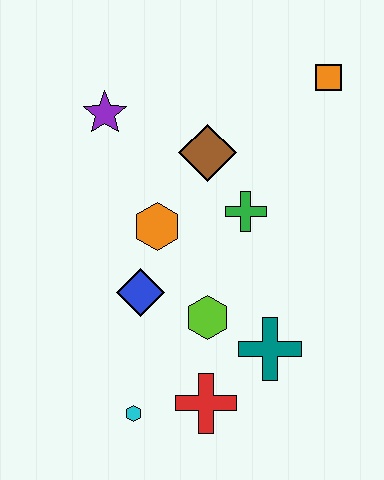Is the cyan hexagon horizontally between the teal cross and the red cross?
No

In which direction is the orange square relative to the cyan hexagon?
The orange square is above the cyan hexagon.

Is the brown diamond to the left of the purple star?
No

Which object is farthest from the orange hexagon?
The orange square is farthest from the orange hexagon.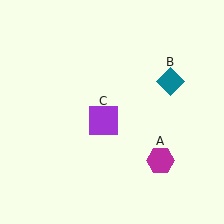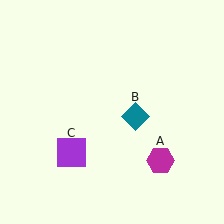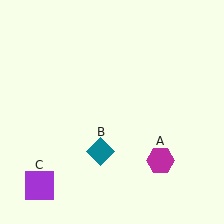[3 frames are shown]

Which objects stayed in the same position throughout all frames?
Magenta hexagon (object A) remained stationary.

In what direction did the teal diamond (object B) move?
The teal diamond (object B) moved down and to the left.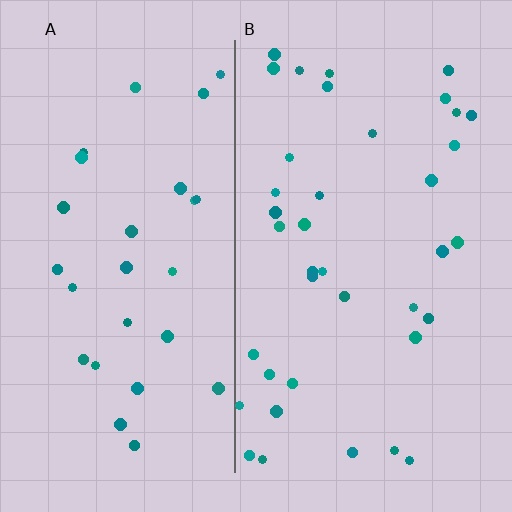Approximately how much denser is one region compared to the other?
Approximately 1.4× — region B over region A.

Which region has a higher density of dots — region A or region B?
B (the right).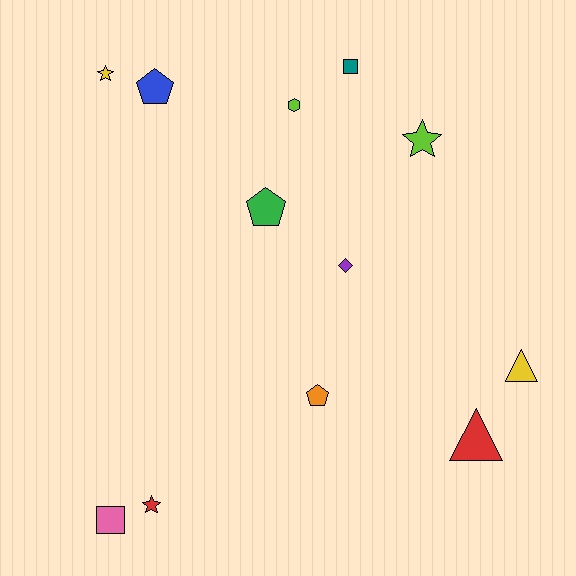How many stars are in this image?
There are 3 stars.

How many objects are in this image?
There are 12 objects.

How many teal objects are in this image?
There is 1 teal object.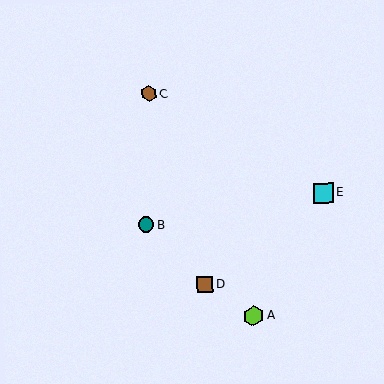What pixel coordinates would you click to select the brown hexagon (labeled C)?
Click at (149, 94) to select the brown hexagon C.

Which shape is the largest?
The lime hexagon (labeled A) is the largest.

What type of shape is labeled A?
Shape A is a lime hexagon.